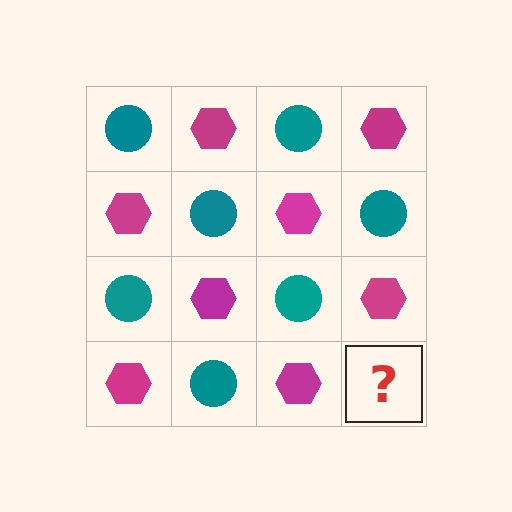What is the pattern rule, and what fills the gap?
The rule is that it alternates teal circle and magenta hexagon in a checkerboard pattern. The gap should be filled with a teal circle.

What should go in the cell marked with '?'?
The missing cell should contain a teal circle.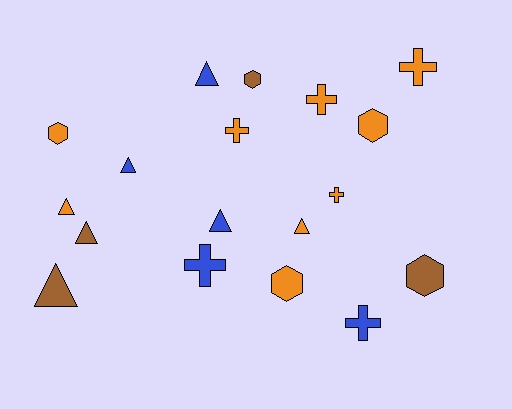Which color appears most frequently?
Orange, with 9 objects.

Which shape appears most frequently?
Triangle, with 7 objects.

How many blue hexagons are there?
There are no blue hexagons.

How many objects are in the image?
There are 18 objects.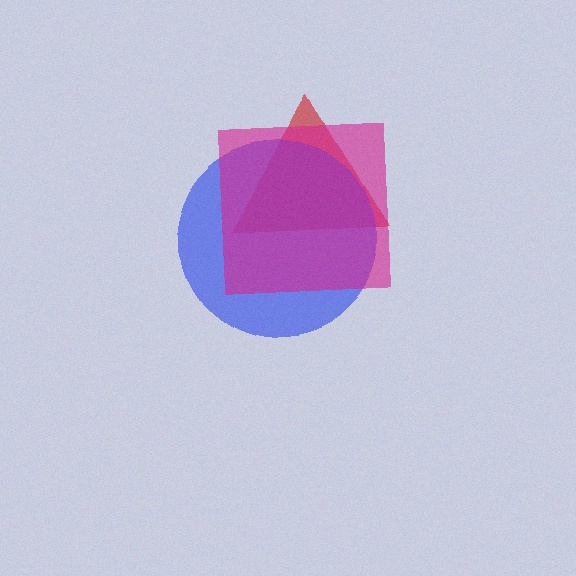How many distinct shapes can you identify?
There are 3 distinct shapes: a red triangle, a blue circle, a magenta square.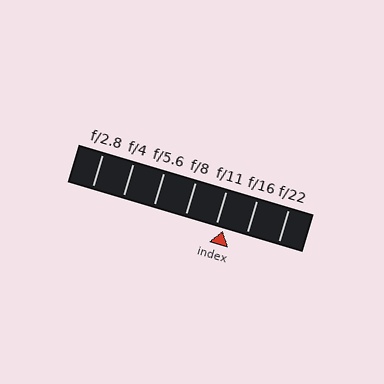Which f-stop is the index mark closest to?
The index mark is closest to f/11.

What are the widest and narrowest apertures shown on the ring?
The widest aperture shown is f/2.8 and the narrowest is f/22.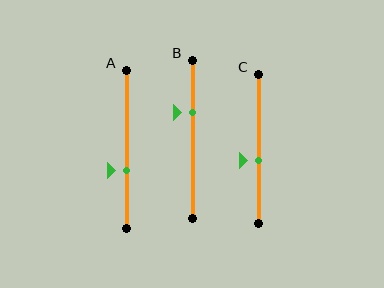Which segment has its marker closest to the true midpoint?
Segment C has its marker closest to the true midpoint.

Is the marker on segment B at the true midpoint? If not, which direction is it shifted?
No, the marker on segment B is shifted upward by about 17% of the segment length.